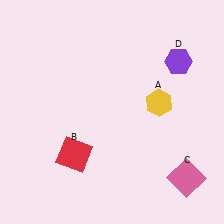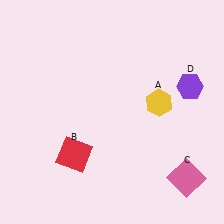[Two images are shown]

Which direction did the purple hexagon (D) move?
The purple hexagon (D) moved down.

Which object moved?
The purple hexagon (D) moved down.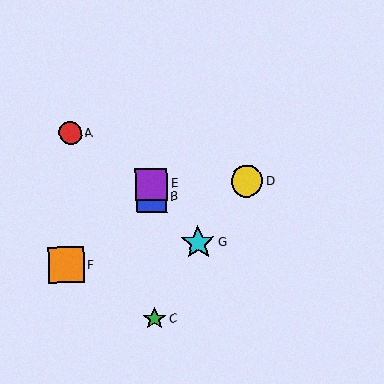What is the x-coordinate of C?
Object C is at x≈155.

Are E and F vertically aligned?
No, E is at x≈151 and F is at x≈66.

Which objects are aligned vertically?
Objects B, C, E are aligned vertically.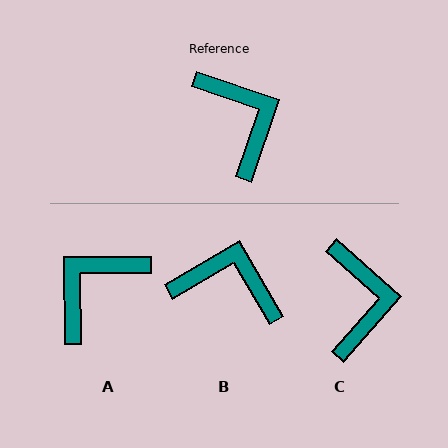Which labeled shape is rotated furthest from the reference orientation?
A, about 109 degrees away.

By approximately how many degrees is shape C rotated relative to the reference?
Approximately 23 degrees clockwise.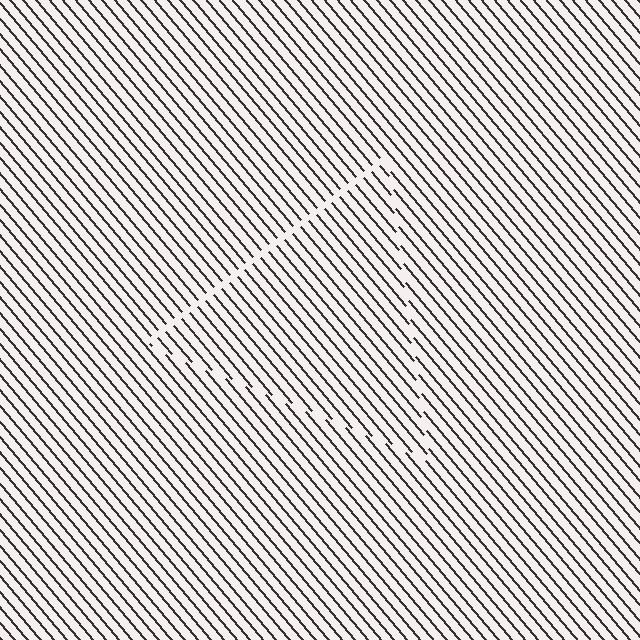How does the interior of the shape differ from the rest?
The interior of the shape contains the same grating, shifted by half a period — the contour is defined by the phase discontinuity where line-ends from the inner and outer gratings abut.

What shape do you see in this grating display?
An illusory triangle. The interior of the shape contains the same grating, shifted by half a period — the contour is defined by the phase discontinuity where line-ends from the inner and outer gratings abut.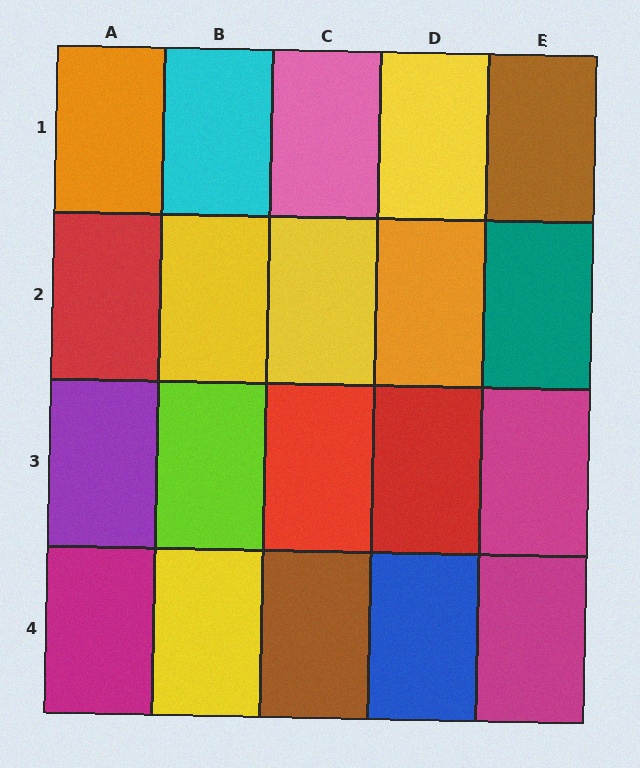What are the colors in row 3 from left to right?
Purple, lime, red, red, magenta.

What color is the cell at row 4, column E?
Magenta.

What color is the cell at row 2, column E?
Teal.